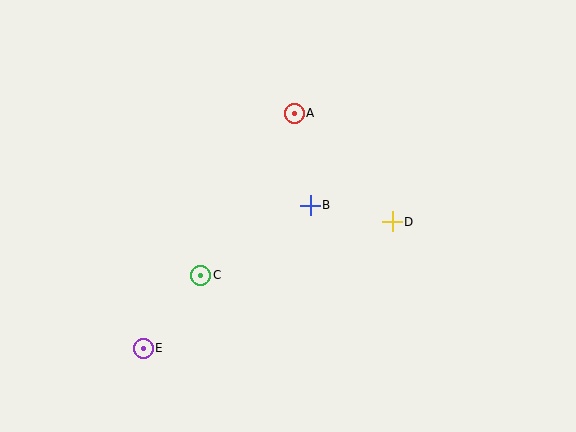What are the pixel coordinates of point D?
Point D is at (392, 222).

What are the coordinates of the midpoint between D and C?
The midpoint between D and C is at (296, 248).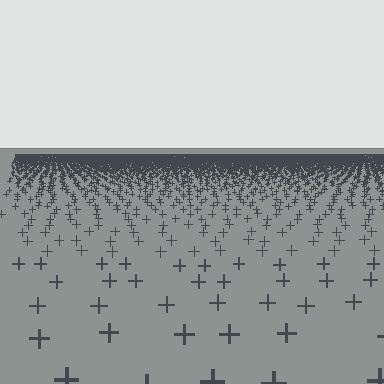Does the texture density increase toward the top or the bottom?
Density increases toward the top.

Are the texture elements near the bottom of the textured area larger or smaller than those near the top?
Larger. Near the bottom, elements are closer to the viewer and appear at a bigger on-screen size.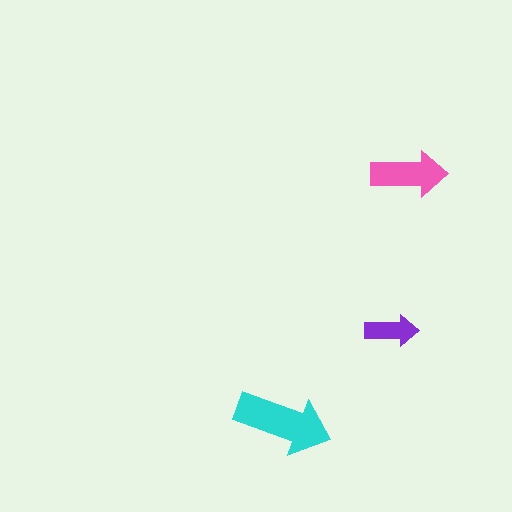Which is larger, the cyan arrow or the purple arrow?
The cyan one.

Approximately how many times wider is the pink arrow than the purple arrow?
About 1.5 times wider.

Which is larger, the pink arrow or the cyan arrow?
The cyan one.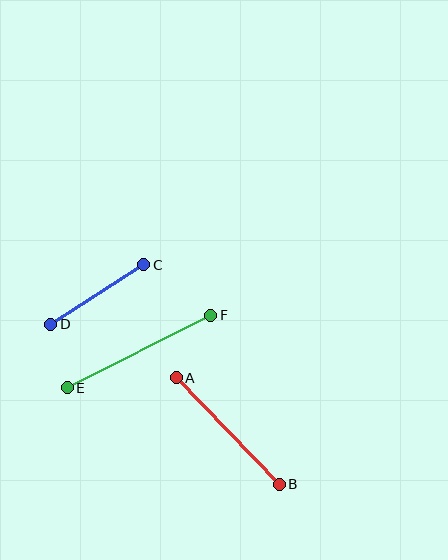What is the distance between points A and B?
The distance is approximately 148 pixels.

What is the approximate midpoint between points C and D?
The midpoint is at approximately (97, 295) pixels.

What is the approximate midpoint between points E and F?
The midpoint is at approximately (139, 352) pixels.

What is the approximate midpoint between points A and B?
The midpoint is at approximately (228, 431) pixels.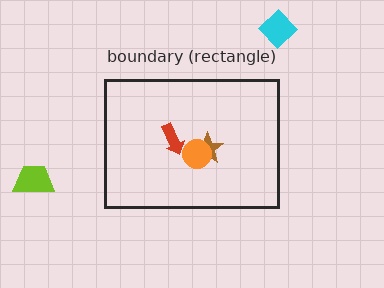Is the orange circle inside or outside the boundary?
Inside.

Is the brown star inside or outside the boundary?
Inside.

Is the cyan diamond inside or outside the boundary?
Outside.